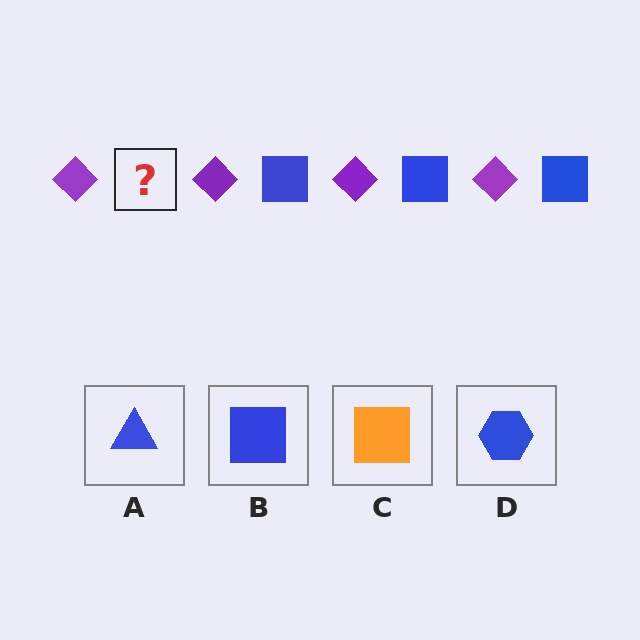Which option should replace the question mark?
Option B.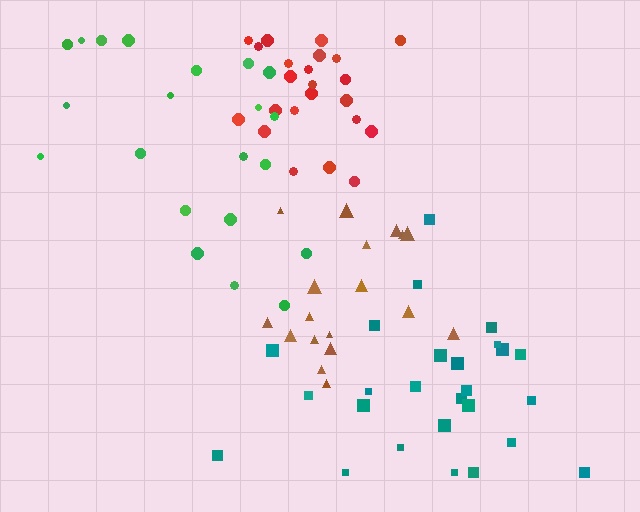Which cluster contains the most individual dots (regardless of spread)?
Teal (26).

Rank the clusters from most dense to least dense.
red, brown, teal, green.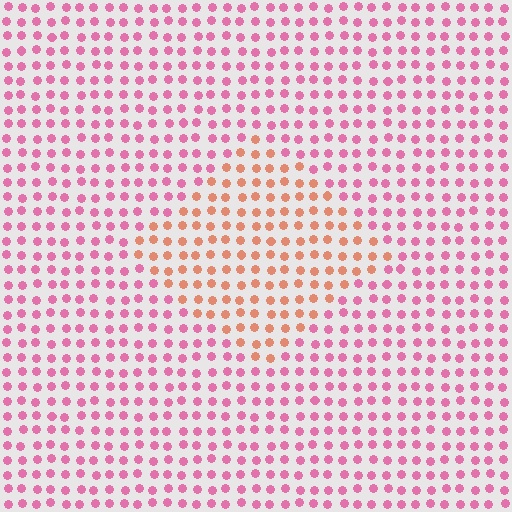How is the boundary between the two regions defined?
The boundary is defined purely by a slight shift in hue (about 43 degrees). Spacing, size, and orientation are identical on both sides.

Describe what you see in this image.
The image is filled with small pink elements in a uniform arrangement. A diamond-shaped region is visible where the elements are tinted to a slightly different hue, forming a subtle color boundary.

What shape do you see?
I see a diamond.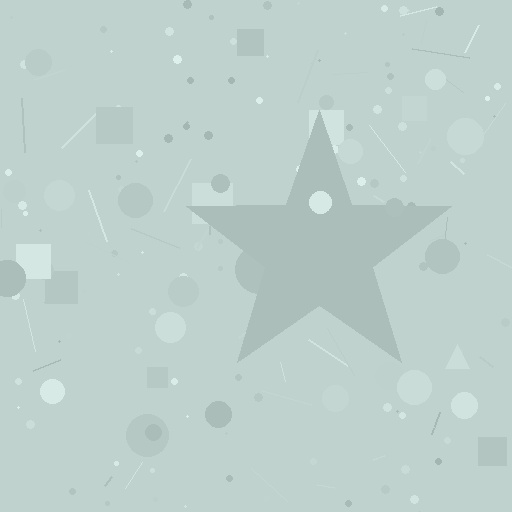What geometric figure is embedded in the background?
A star is embedded in the background.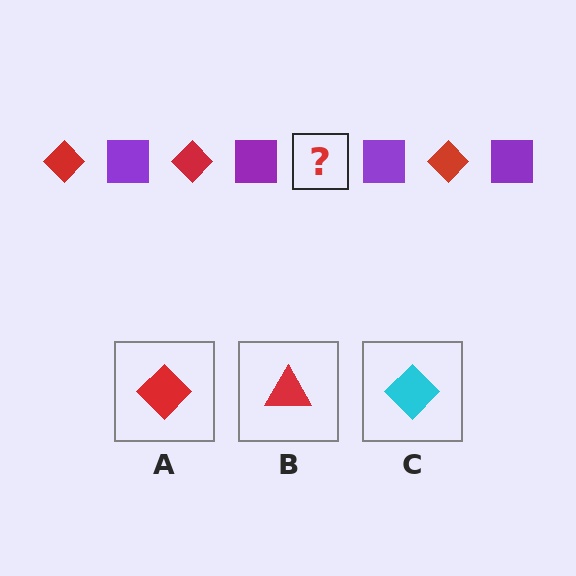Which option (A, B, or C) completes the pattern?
A.